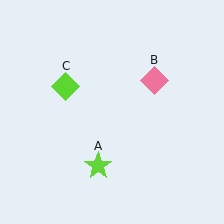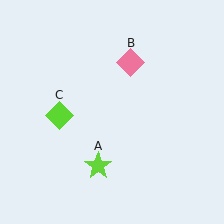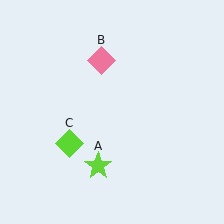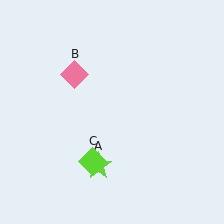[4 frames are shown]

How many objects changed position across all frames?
2 objects changed position: pink diamond (object B), lime diamond (object C).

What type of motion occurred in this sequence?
The pink diamond (object B), lime diamond (object C) rotated counterclockwise around the center of the scene.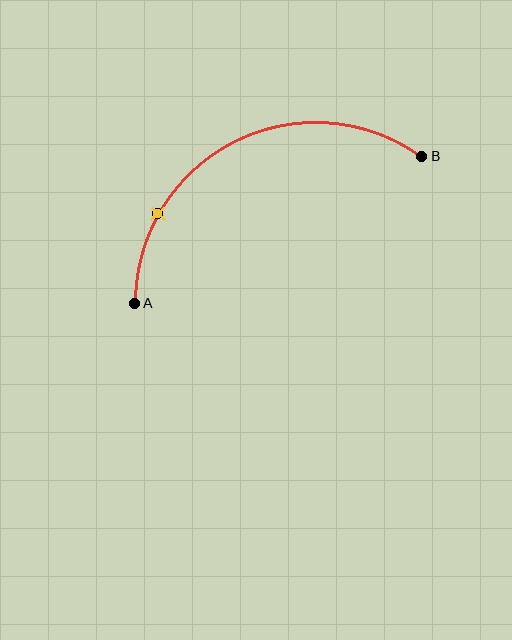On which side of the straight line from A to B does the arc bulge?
The arc bulges above the straight line connecting A and B.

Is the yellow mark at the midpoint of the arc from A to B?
No. The yellow mark lies on the arc but is closer to endpoint A. The arc midpoint would be at the point on the curve equidistant along the arc from both A and B.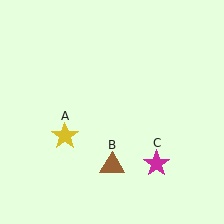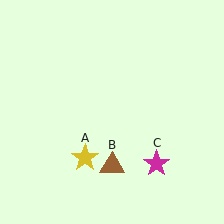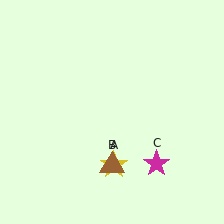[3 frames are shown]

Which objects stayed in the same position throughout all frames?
Brown triangle (object B) and magenta star (object C) remained stationary.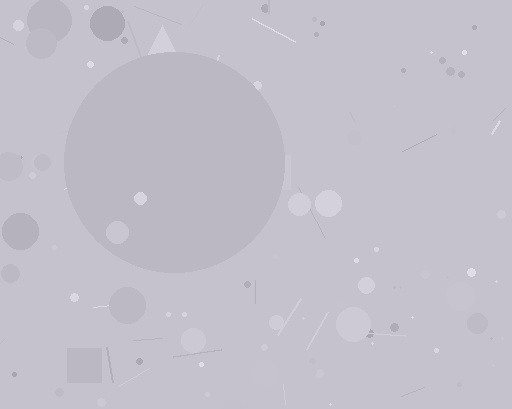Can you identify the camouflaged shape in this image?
The camouflaged shape is a circle.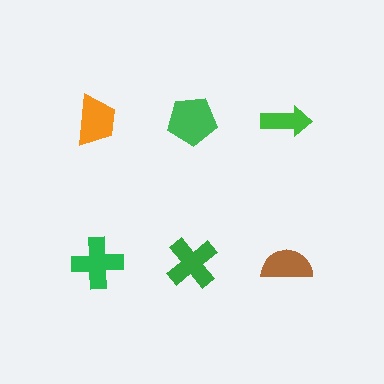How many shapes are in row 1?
3 shapes.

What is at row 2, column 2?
A green cross.